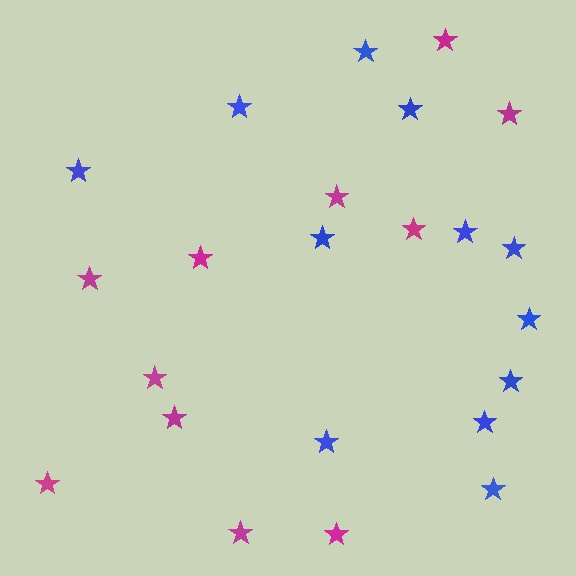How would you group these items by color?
There are 2 groups: one group of magenta stars (11) and one group of blue stars (12).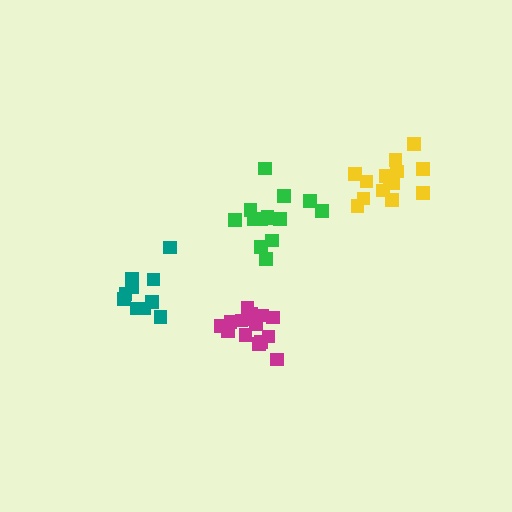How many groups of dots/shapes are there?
There are 4 groups.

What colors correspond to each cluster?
The clusters are colored: magenta, teal, green, yellow.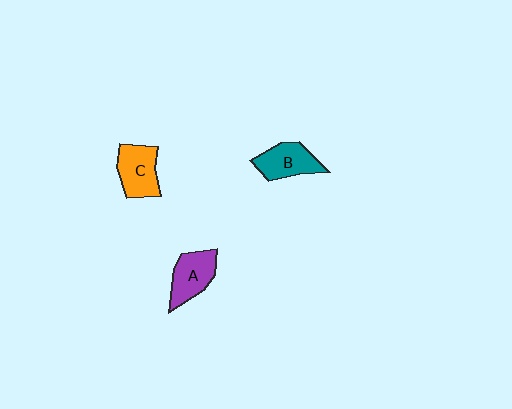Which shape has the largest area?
Shape C (orange).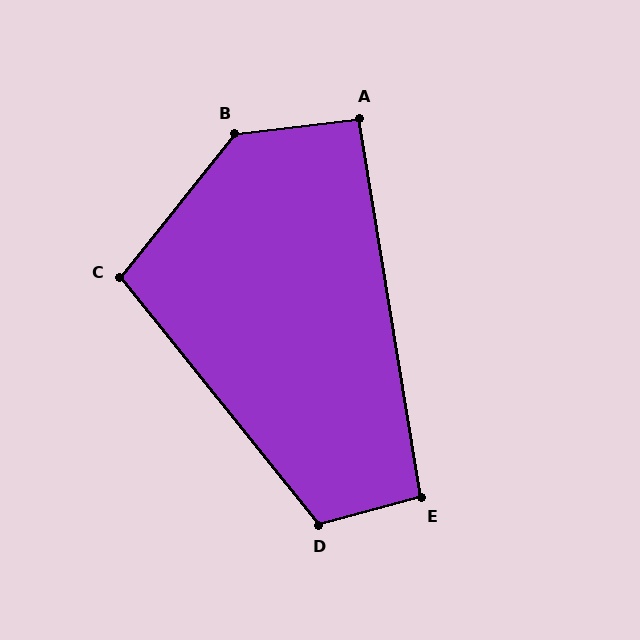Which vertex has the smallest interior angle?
A, at approximately 93 degrees.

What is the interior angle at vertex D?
Approximately 114 degrees (obtuse).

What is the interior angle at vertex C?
Approximately 103 degrees (obtuse).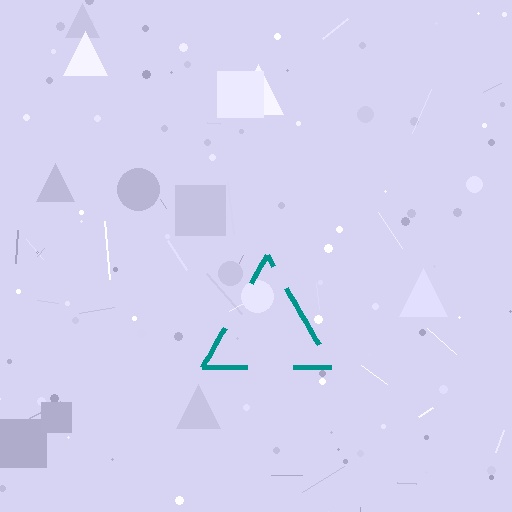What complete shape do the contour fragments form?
The contour fragments form a triangle.